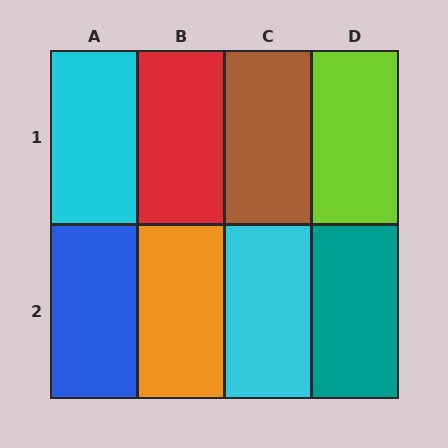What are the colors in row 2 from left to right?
Blue, orange, cyan, teal.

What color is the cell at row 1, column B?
Red.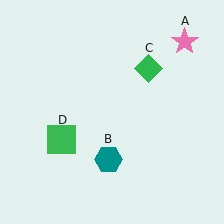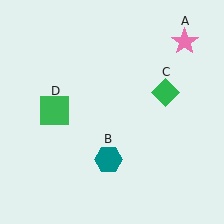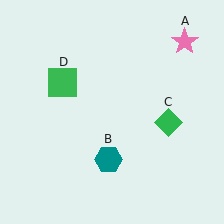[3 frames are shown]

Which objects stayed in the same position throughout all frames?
Pink star (object A) and teal hexagon (object B) remained stationary.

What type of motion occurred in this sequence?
The green diamond (object C), green square (object D) rotated clockwise around the center of the scene.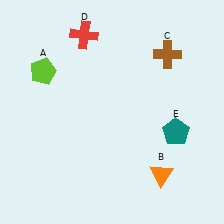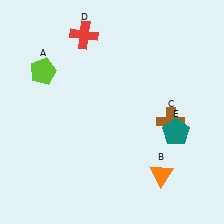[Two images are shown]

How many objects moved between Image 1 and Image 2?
1 object moved between the two images.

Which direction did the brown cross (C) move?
The brown cross (C) moved down.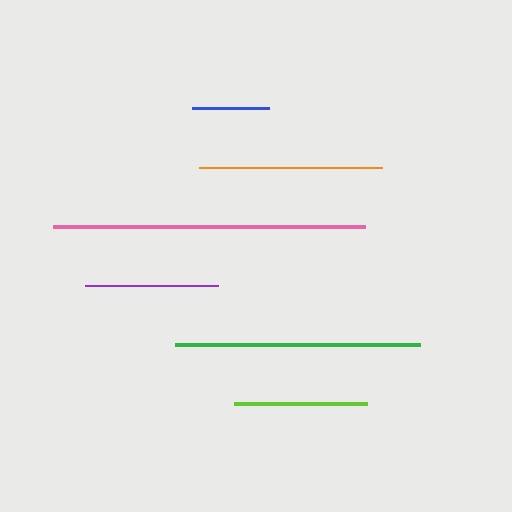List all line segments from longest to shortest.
From longest to shortest: pink, green, orange, lime, purple, blue.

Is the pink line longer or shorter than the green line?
The pink line is longer than the green line.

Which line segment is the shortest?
The blue line is the shortest at approximately 78 pixels.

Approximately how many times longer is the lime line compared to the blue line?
The lime line is approximately 1.7 times the length of the blue line.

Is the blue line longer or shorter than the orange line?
The orange line is longer than the blue line.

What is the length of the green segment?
The green segment is approximately 245 pixels long.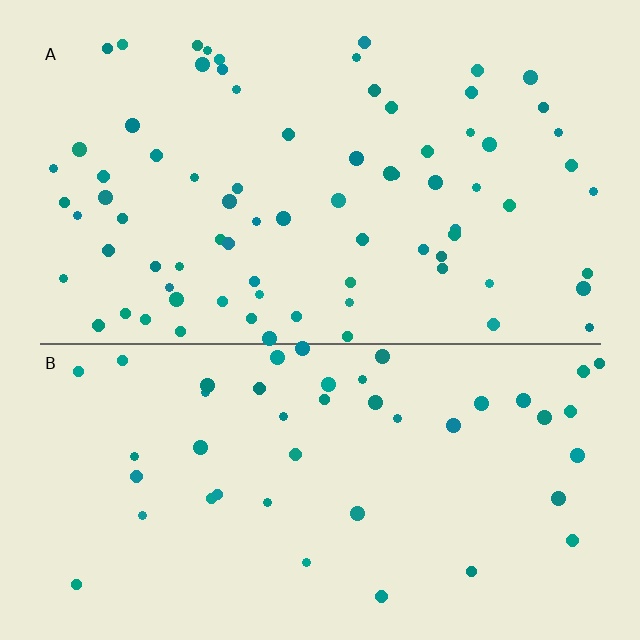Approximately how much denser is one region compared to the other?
Approximately 1.7× — region A over region B.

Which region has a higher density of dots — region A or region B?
A (the top).